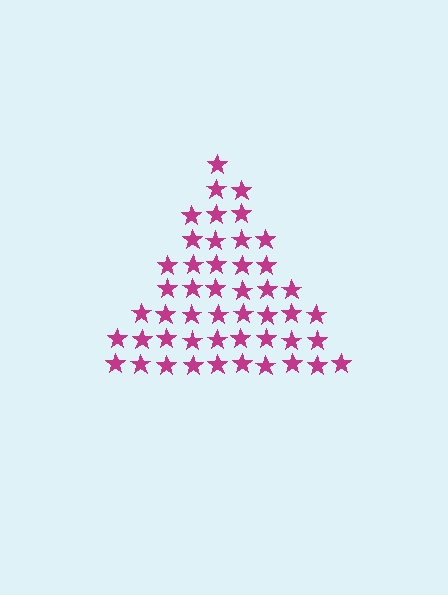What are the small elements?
The small elements are stars.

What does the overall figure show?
The overall figure shows a triangle.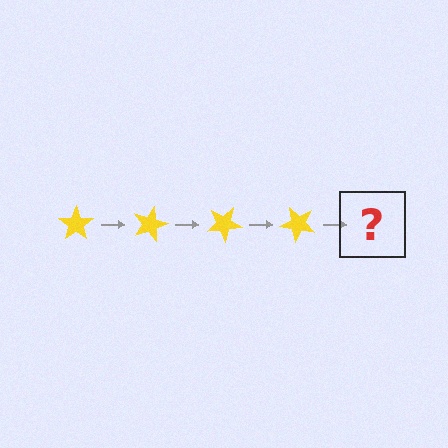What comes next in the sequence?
The next element should be a yellow star rotated 60 degrees.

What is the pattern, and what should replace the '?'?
The pattern is that the star rotates 15 degrees each step. The '?' should be a yellow star rotated 60 degrees.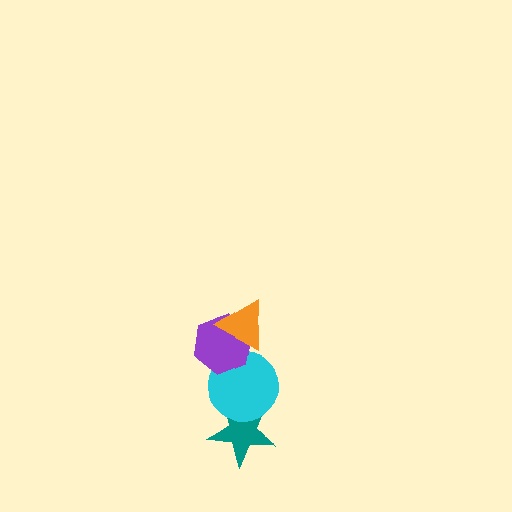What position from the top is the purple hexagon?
The purple hexagon is 2nd from the top.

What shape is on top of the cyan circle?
The purple hexagon is on top of the cyan circle.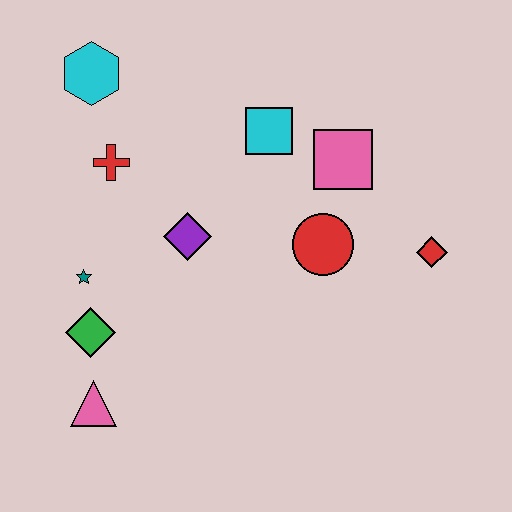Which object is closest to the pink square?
The cyan square is closest to the pink square.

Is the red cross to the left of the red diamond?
Yes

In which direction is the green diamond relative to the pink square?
The green diamond is to the left of the pink square.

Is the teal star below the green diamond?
No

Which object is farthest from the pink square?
The pink triangle is farthest from the pink square.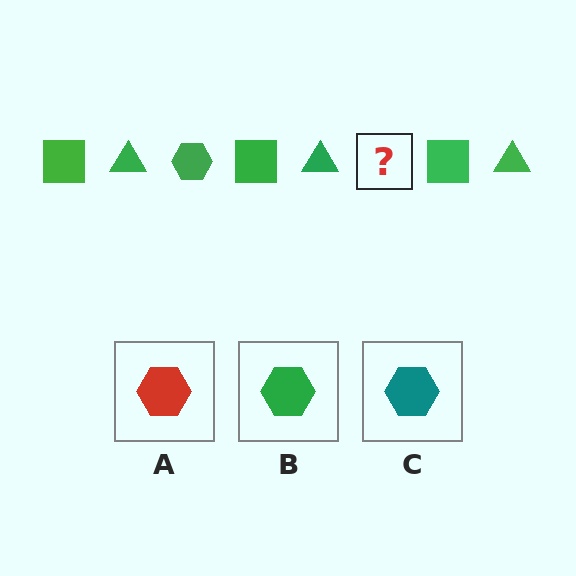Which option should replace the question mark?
Option B.